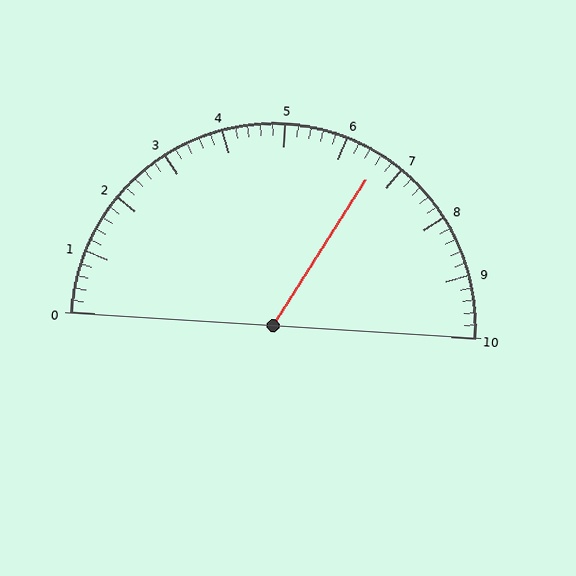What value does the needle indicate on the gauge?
The needle indicates approximately 6.6.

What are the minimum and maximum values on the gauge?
The gauge ranges from 0 to 10.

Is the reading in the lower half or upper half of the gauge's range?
The reading is in the upper half of the range (0 to 10).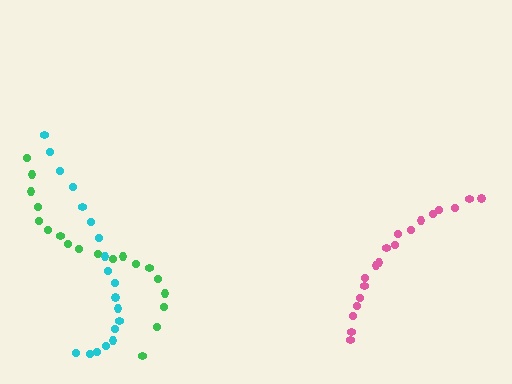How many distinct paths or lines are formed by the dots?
There are 3 distinct paths.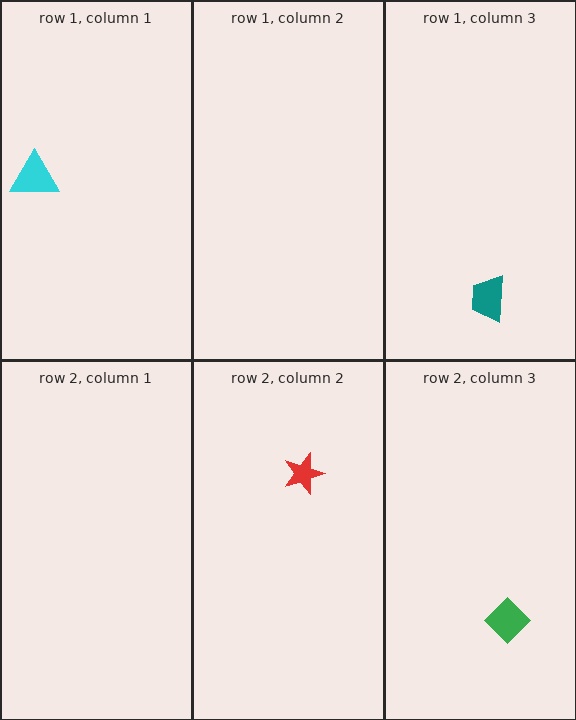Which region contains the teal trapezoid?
The row 1, column 3 region.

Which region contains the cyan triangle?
The row 1, column 1 region.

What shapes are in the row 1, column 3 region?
The teal trapezoid.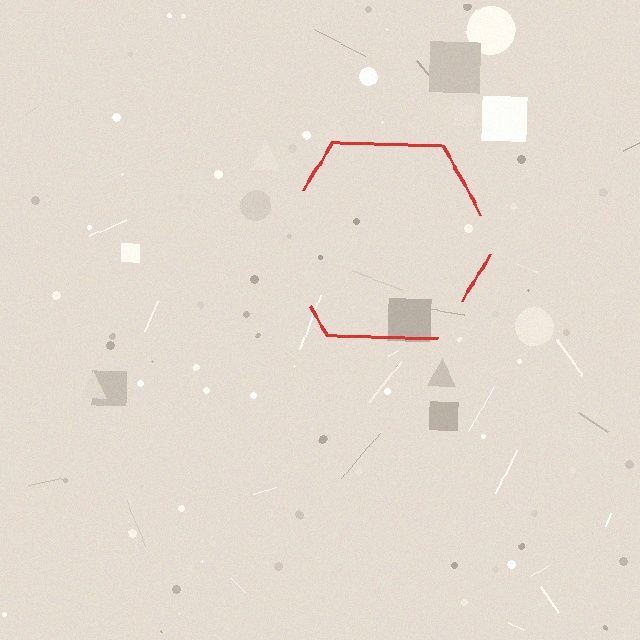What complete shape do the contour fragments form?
The contour fragments form a hexagon.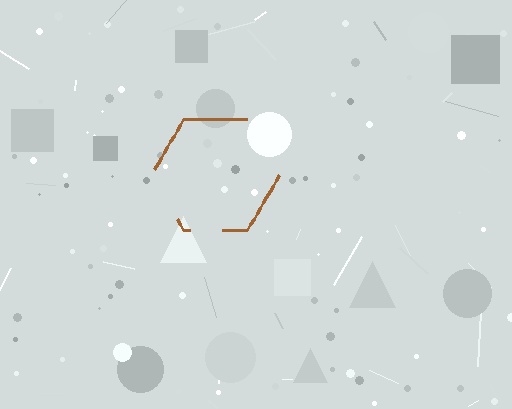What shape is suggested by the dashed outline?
The dashed outline suggests a hexagon.